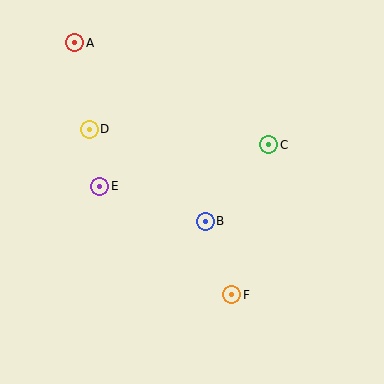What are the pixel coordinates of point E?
Point E is at (100, 186).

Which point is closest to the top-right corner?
Point C is closest to the top-right corner.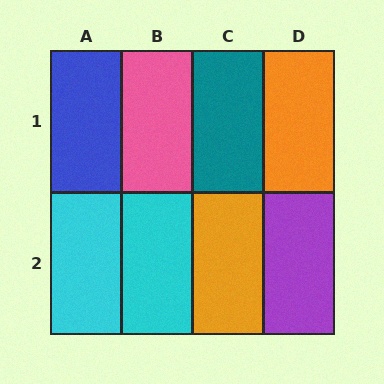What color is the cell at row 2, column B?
Cyan.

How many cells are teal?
1 cell is teal.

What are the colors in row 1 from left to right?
Blue, pink, teal, orange.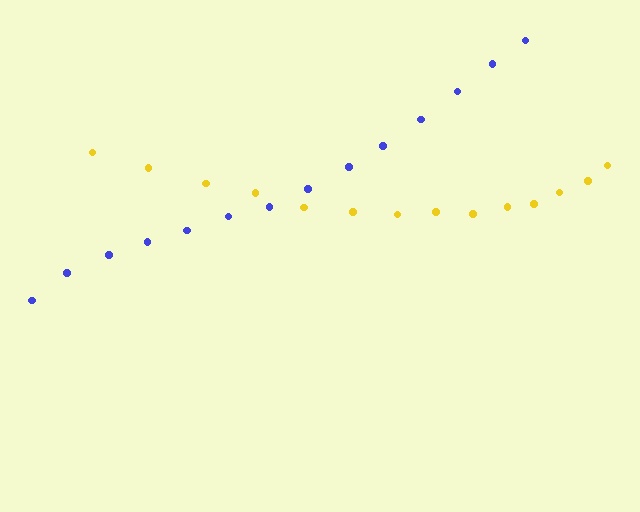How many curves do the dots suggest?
There are 2 distinct paths.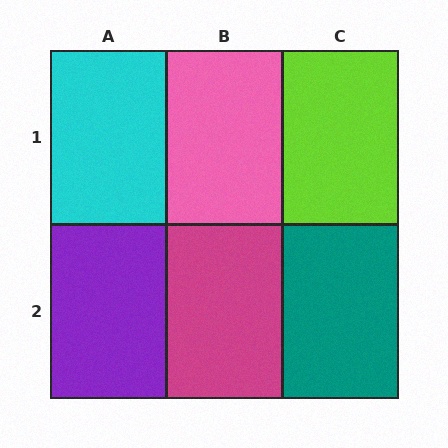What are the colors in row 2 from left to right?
Purple, magenta, teal.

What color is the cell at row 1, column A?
Cyan.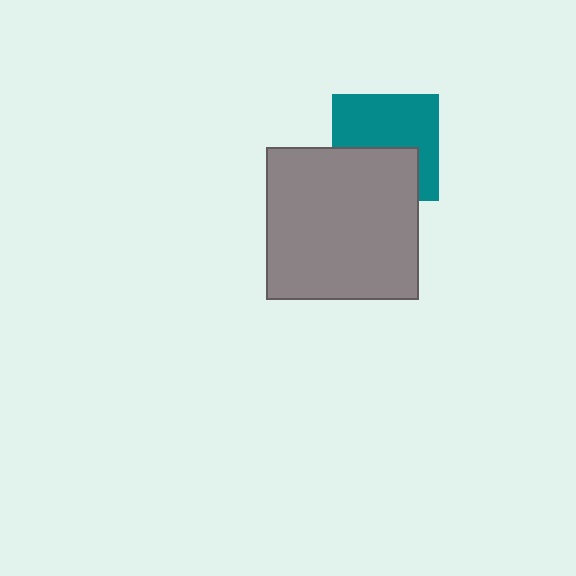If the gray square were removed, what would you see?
You would see the complete teal square.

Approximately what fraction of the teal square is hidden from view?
Roughly 41% of the teal square is hidden behind the gray square.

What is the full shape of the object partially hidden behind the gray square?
The partially hidden object is a teal square.